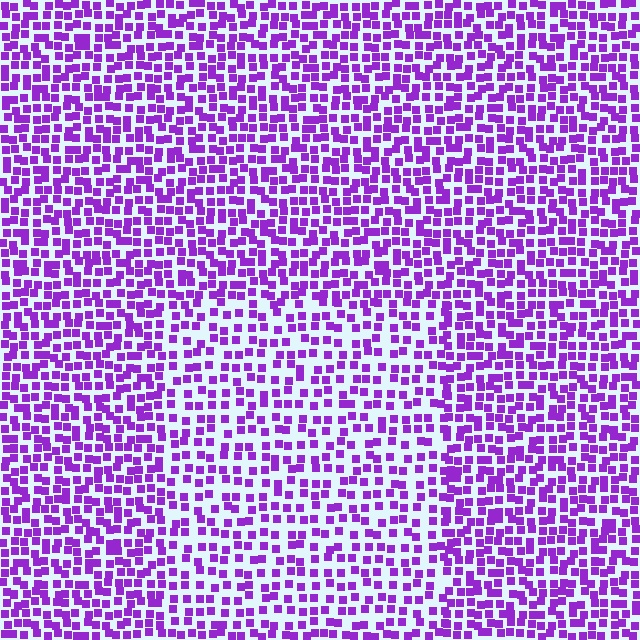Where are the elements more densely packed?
The elements are more densely packed outside the rectangle boundary.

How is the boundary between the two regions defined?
The boundary is defined by a change in element density (approximately 1.6x ratio). All elements are the same color, size, and shape.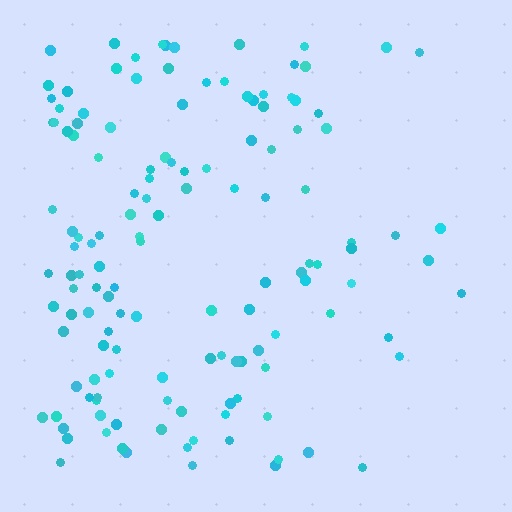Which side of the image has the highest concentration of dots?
The left.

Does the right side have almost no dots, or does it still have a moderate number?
Still a moderate number, just noticeably fewer than the left.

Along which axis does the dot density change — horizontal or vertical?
Horizontal.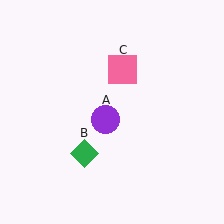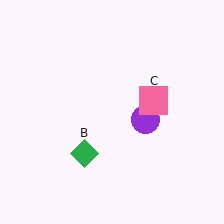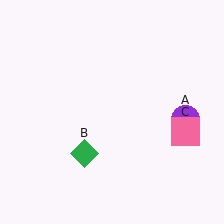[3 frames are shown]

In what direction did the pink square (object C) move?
The pink square (object C) moved down and to the right.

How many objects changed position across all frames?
2 objects changed position: purple circle (object A), pink square (object C).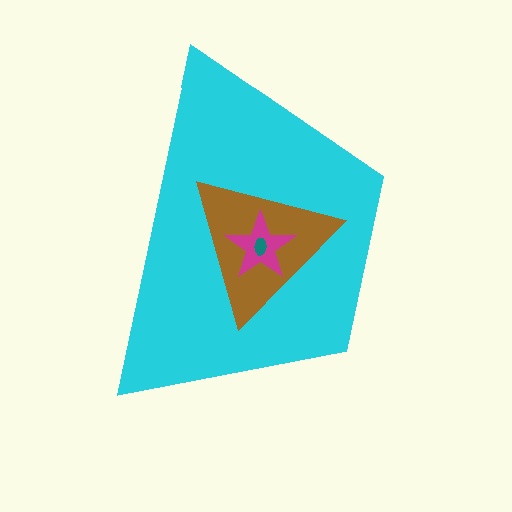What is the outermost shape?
The cyan trapezoid.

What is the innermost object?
The teal ellipse.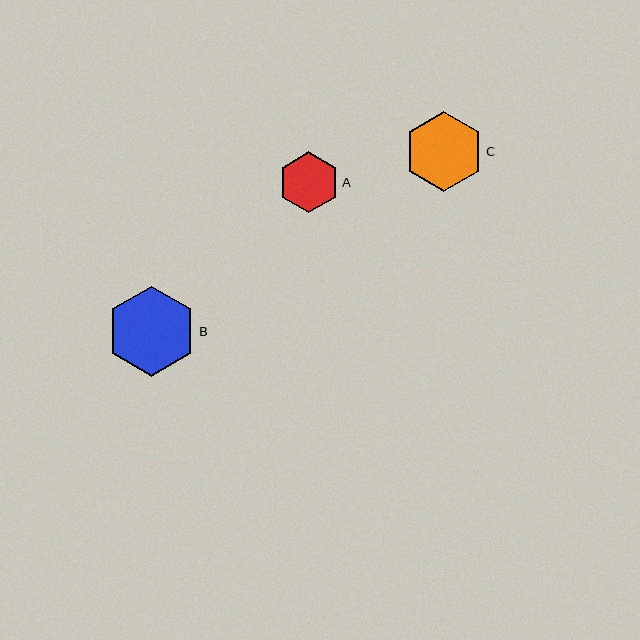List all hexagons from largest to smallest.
From largest to smallest: B, C, A.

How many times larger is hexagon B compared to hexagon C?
Hexagon B is approximately 1.1 times the size of hexagon C.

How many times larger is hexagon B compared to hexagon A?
Hexagon B is approximately 1.5 times the size of hexagon A.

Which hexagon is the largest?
Hexagon B is the largest with a size of approximately 90 pixels.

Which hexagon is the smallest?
Hexagon A is the smallest with a size of approximately 61 pixels.